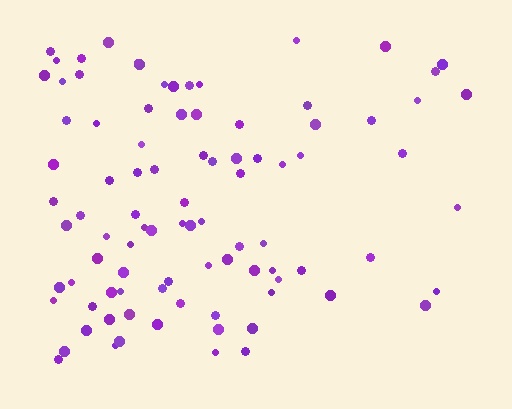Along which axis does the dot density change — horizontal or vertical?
Horizontal.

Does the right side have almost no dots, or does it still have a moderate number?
Still a moderate number, just noticeably fewer than the left.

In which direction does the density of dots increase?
From right to left, with the left side densest.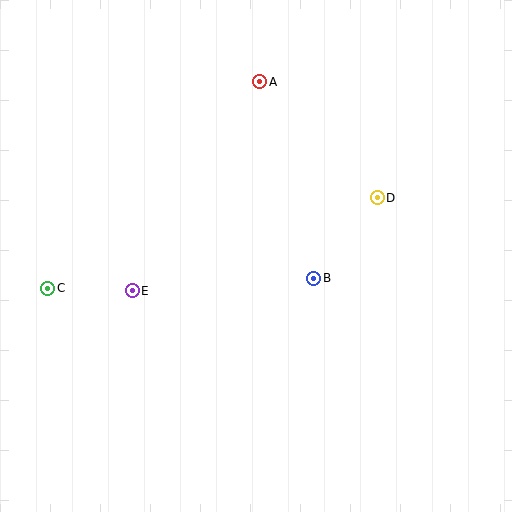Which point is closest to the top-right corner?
Point D is closest to the top-right corner.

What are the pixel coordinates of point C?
Point C is at (48, 288).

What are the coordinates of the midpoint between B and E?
The midpoint between B and E is at (223, 284).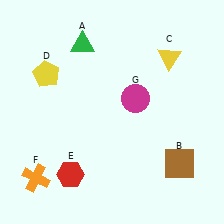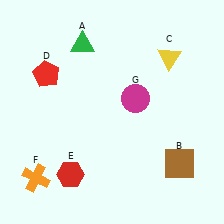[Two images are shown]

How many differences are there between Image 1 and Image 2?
There is 1 difference between the two images.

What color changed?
The pentagon (D) changed from yellow in Image 1 to red in Image 2.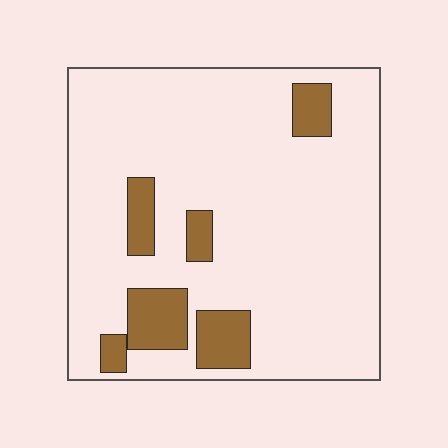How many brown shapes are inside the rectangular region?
6.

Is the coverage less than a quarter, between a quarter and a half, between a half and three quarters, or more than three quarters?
Less than a quarter.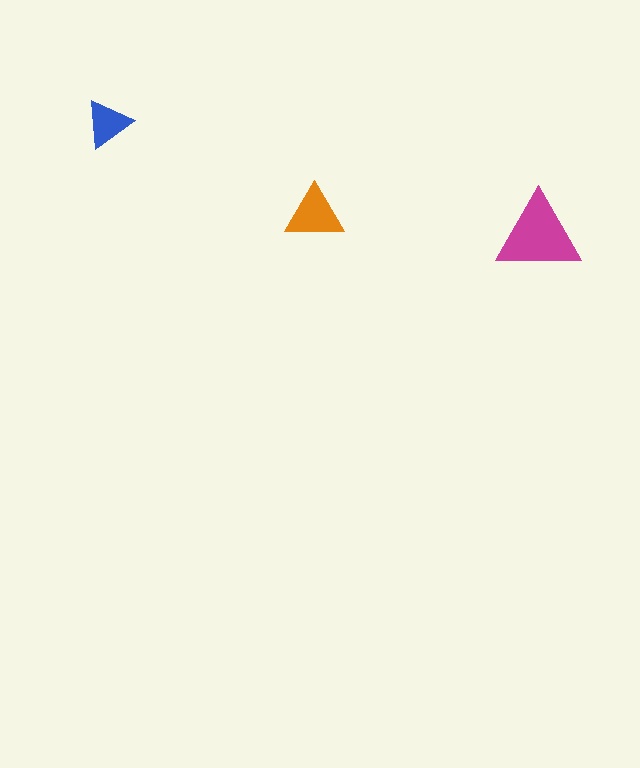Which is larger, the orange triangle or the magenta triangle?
The magenta one.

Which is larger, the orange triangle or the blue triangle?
The orange one.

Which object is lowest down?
The magenta triangle is bottommost.